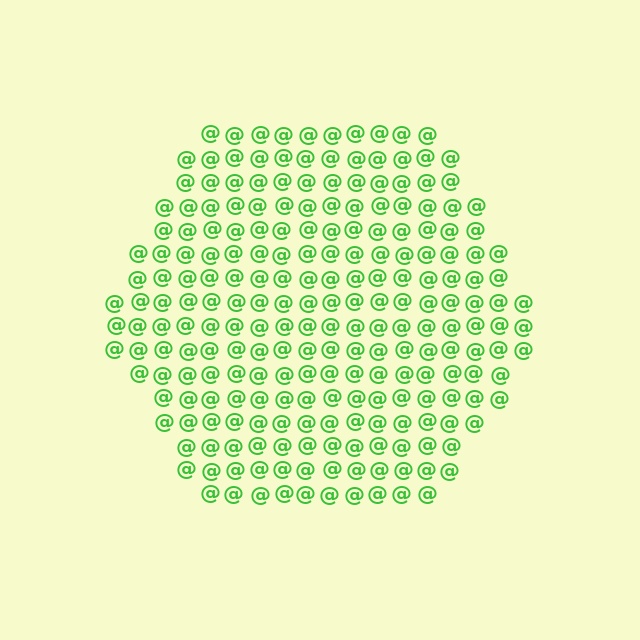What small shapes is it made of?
It is made of small at signs.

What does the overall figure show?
The overall figure shows a hexagon.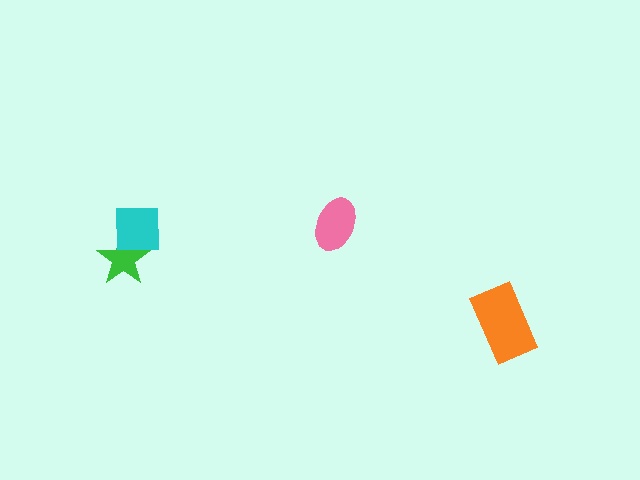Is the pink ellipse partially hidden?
No, no other shape covers it.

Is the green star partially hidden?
Yes, it is partially covered by another shape.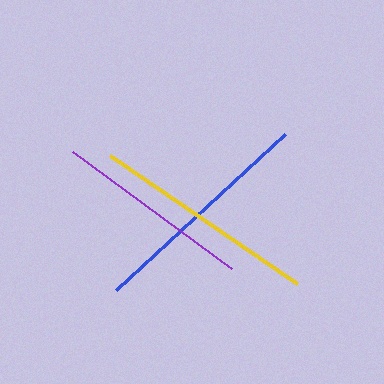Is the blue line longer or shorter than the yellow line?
The blue line is longer than the yellow line.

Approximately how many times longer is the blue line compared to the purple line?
The blue line is approximately 1.2 times the length of the purple line.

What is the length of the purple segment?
The purple segment is approximately 197 pixels long.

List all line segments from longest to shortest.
From longest to shortest: blue, yellow, purple.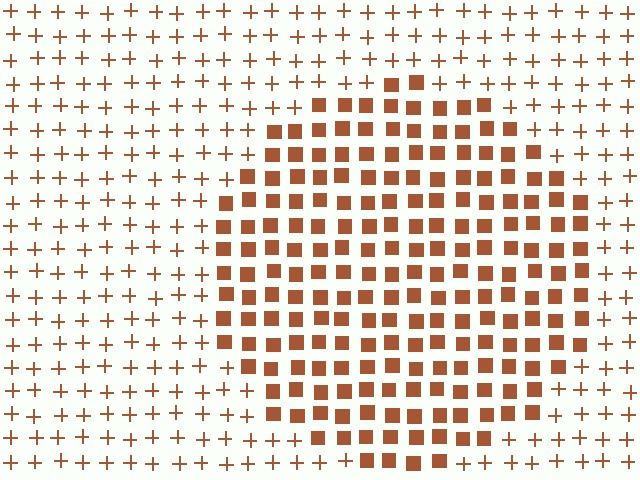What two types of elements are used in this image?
The image uses squares inside the circle region and plus signs outside it.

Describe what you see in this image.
The image is filled with small brown elements arranged in a uniform grid. A circle-shaped region contains squares, while the surrounding area contains plus signs. The boundary is defined purely by the change in element shape.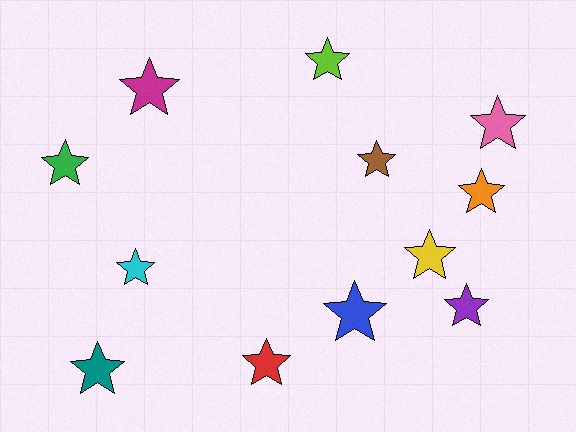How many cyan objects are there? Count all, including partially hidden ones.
There is 1 cyan object.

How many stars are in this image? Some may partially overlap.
There are 12 stars.